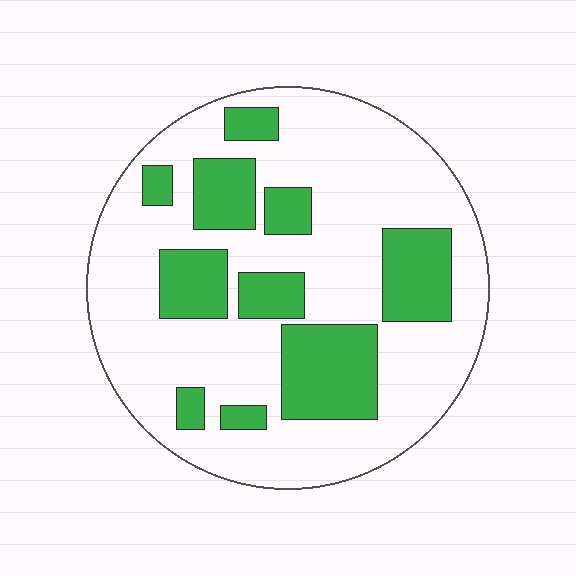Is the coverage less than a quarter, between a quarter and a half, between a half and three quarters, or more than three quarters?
Between a quarter and a half.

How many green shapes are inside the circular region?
10.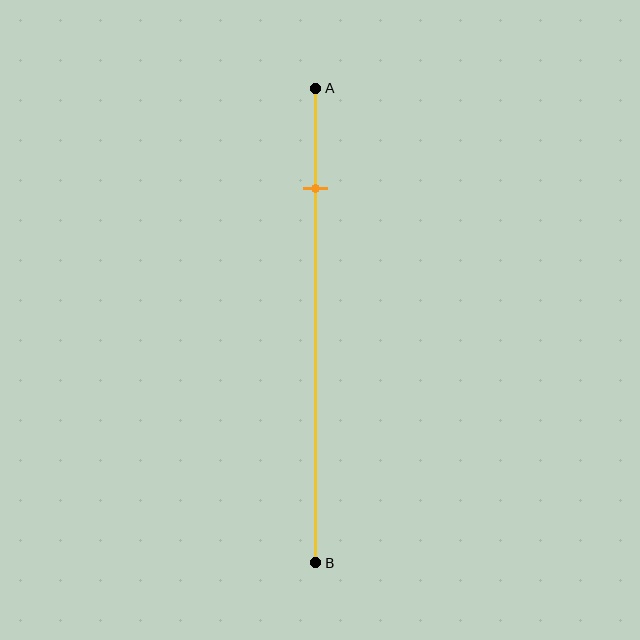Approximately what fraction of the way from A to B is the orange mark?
The orange mark is approximately 20% of the way from A to B.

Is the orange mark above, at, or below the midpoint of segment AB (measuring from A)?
The orange mark is above the midpoint of segment AB.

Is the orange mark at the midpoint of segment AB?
No, the mark is at about 20% from A, not at the 50% midpoint.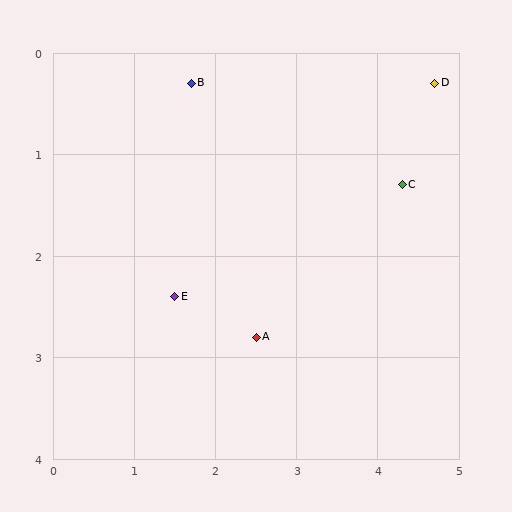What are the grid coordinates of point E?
Point E is at approximately (1.5, 2.4).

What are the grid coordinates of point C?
Point C is at approximately (4.3, 1.3).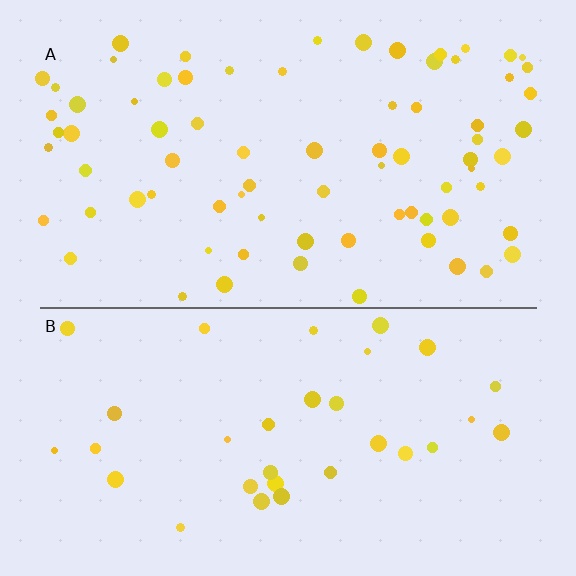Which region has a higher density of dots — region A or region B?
A (the top).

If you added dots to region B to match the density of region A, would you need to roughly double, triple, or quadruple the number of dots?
Approximately double.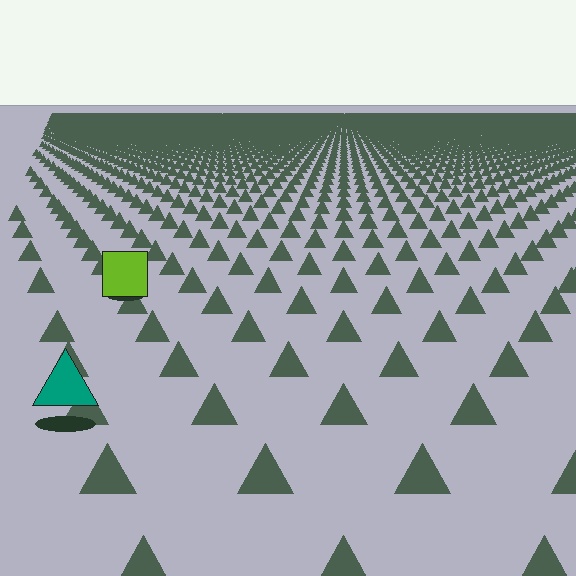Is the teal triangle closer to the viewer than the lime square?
Yes. The teal triangle is closer — you can tell from the texture gradient: the ground texture is coarser near it.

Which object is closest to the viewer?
The teal triangle is closest. The texture marks near it are larger and more spread out.